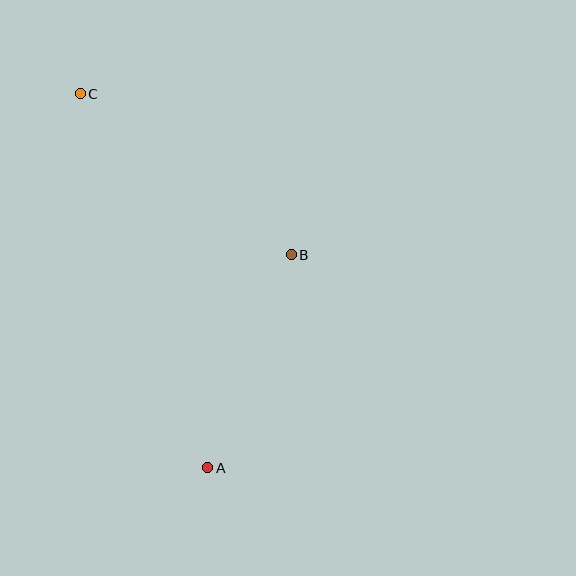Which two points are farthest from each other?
Points A and C are farthest from each other.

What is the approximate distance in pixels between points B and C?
The distance between B and C is approximately 265 pixels.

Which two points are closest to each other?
Points A and B are closest to each other.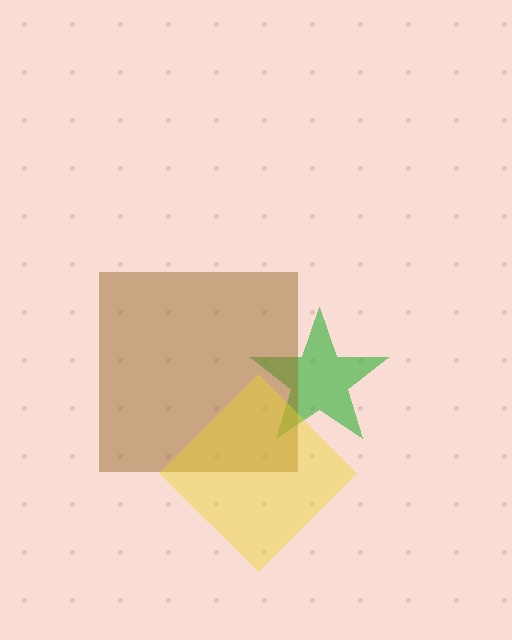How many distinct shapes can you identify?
There are 3 distinct shapes: a green star, a brown square, a yellow diamond.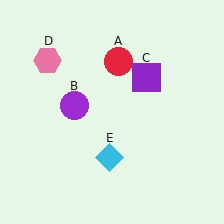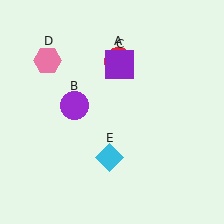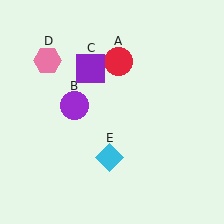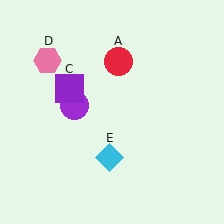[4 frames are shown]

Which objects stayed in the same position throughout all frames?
Red circle (object A) and purple circle (object B) and pink hexagon (object D) and cyan diamond (object E) remained stationary.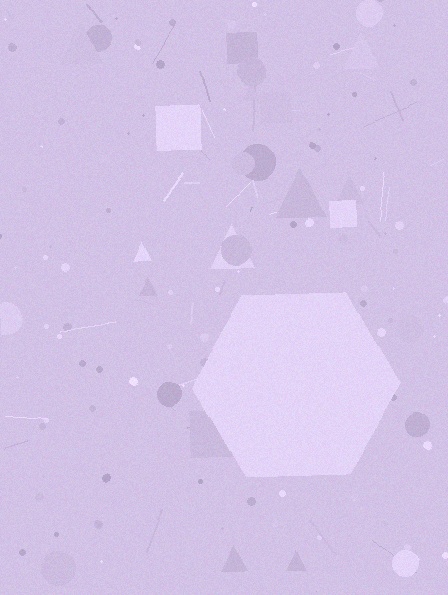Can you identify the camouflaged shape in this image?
The camouflaged shape is a hexagon.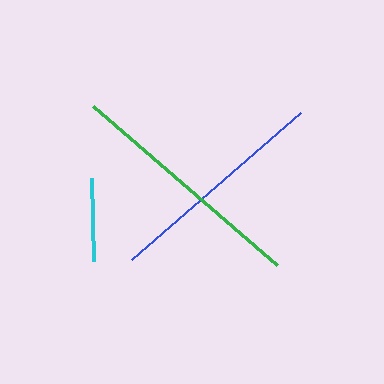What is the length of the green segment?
The green segment is approximately 243 pixels long.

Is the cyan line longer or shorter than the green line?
The green line is longer than the cyan line.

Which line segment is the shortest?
The cyan line is the shortest at approximately 83 pixels.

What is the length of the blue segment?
The blue segment is approximately 223 pixels long.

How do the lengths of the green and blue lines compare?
The green and blue lines are approximately the same length.